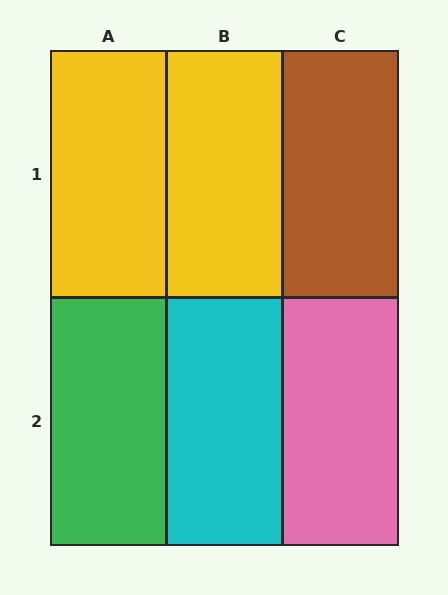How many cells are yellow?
2 cells are yellow.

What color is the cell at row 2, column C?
Pink.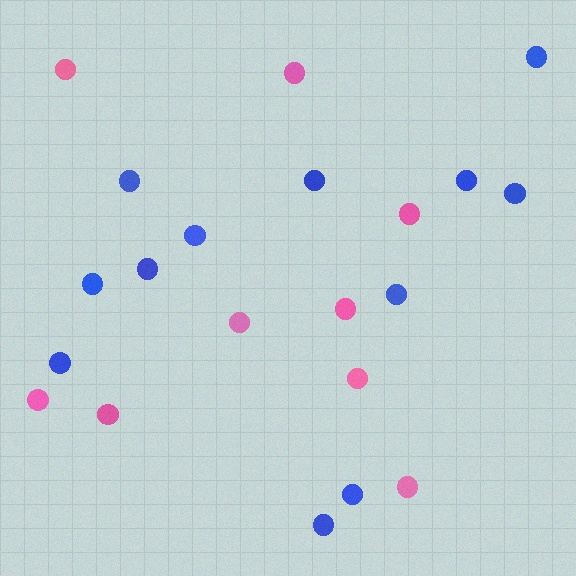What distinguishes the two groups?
There are 2 groups: one group of pink circles (9) and one group of blue circles (12).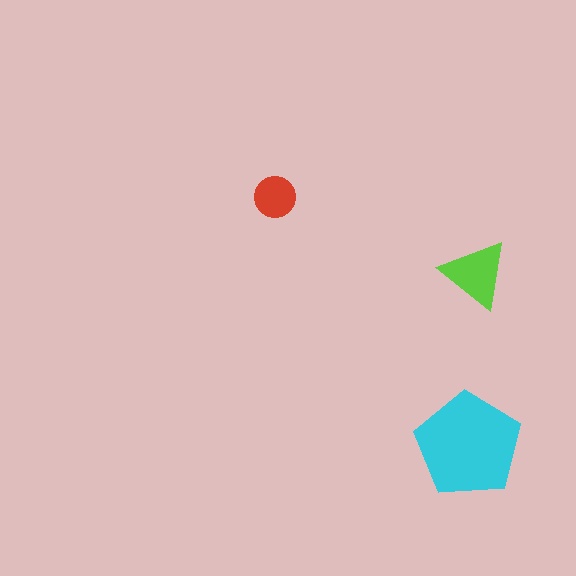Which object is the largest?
The cyan pentagon.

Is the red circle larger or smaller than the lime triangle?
Smaller.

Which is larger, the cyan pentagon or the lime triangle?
The cyan pentagon.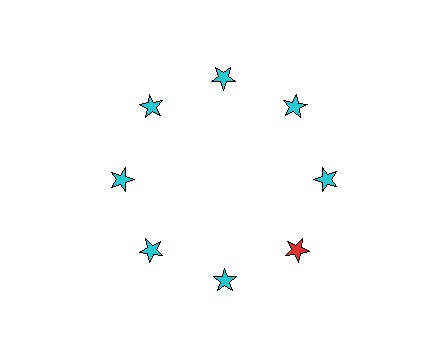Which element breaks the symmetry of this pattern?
The red star at roughly the 4 o'clock position breaks the symmetry. All other shapes are cyan stars.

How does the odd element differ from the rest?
It has a different color: red instead of cyan.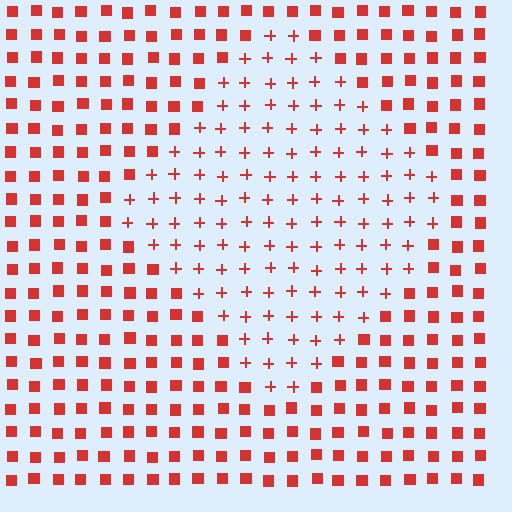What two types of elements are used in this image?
The image uses plus signs inside the diamond region and squares outside it.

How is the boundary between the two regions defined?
The boundary is defined by a change in element shape: plus signs inside vs. squares outside. All elements share the same color and spacing.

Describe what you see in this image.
The image is filled with small red elements arranged in a uniform grid. A diamond-shaped region contains plus signs, while the surrounding area contains squares. The boundary is defined purely by the change in element shape.